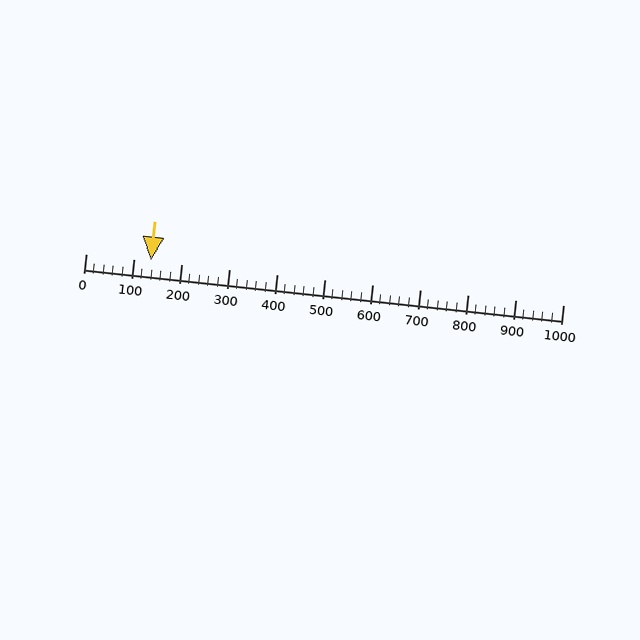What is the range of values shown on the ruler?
The ruler shows values from 0 to 1000.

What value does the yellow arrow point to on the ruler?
The yellow arrow points to approximately 137.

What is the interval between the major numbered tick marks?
The major tick marks are spaced 100 units apart.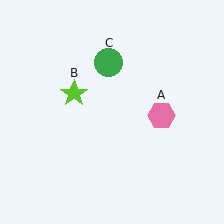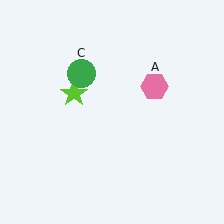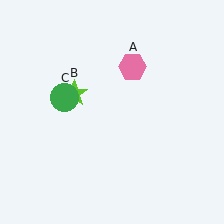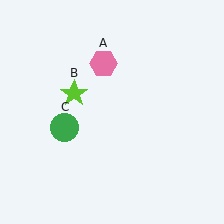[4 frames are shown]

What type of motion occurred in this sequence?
The pink hexagon (object A), green circle (object C) rotated counterclockwise around the center of the scene.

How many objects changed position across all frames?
2 objects changed position: pink hexagon (object A), green circle (object C).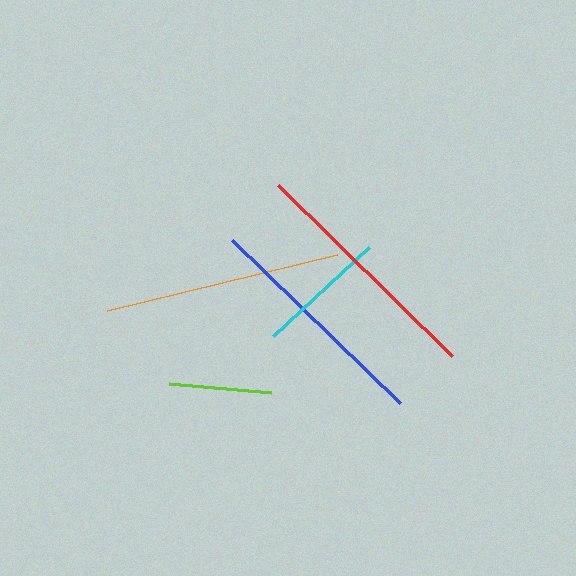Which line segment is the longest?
The red line is the longest at approximately 245 pixels.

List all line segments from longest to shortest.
From longest to shortest: red, orange, blue, cyan, lime.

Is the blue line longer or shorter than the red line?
The red line is longer than the blue line.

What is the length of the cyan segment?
The cyan segment is approximately 131 pixels long.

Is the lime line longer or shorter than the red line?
The red line is longer than the lime line.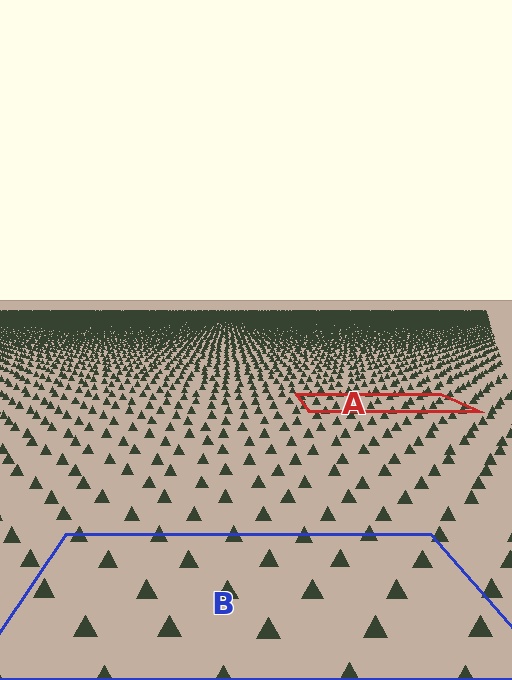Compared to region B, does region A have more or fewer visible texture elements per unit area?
Region A has more texture elements per unit area — they are packed more densely because it is farther away.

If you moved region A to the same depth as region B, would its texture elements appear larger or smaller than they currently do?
They would appear larger. At a closer depth, the same texture elements are projected at a bigger on-screen size.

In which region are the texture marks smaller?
The texture marks are smaller in region A, because it is farther away.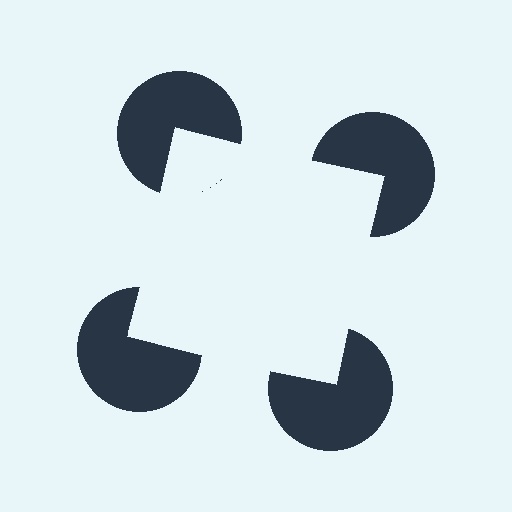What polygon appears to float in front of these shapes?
An illusory square — its edges are inferred from the aligned wedge cuts in the pac-man discs, not physically drawn.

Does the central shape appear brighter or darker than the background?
It typically appears slightly brighter than the background, even though no actual brightness change is drawn.